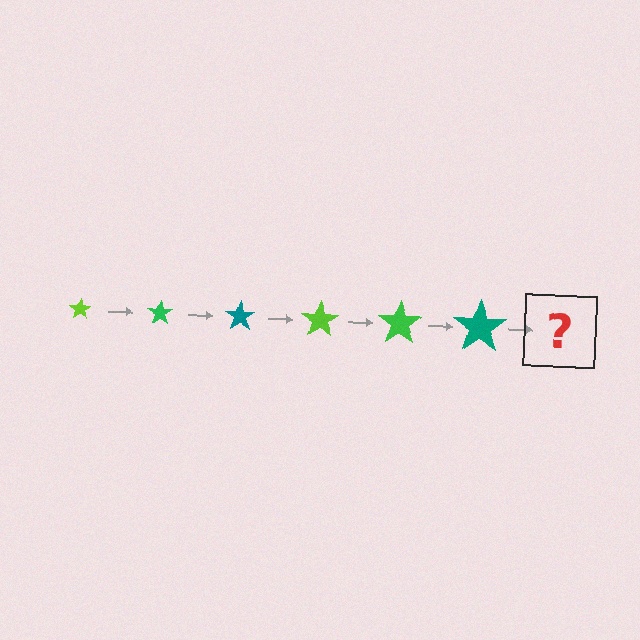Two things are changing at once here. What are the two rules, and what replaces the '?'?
The two rules are that the star grows larger each step and the color cycles through lime, green, and teal. The '?' should be a lime star, larger than the previous one.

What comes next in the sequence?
The next element should be a lime star, larger than the previous one.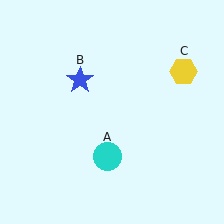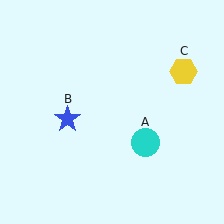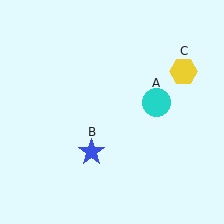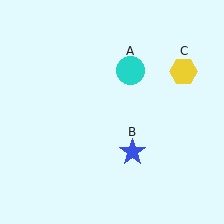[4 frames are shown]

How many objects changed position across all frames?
2 objects changed position: cyan circle (object A), blue star (object B).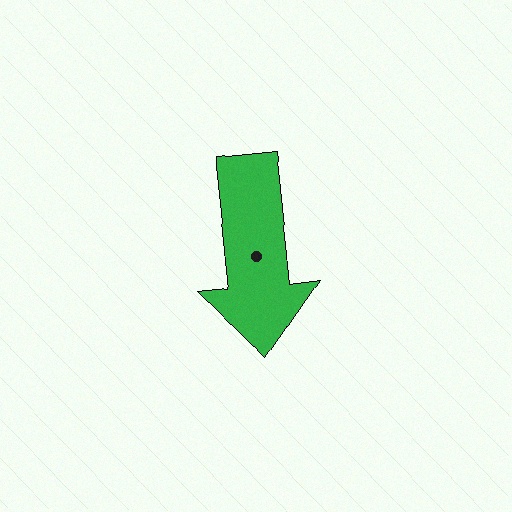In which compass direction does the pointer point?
South.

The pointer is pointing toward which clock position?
Roughly 6 o'clock.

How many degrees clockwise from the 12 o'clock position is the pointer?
Approximately 174 degrees.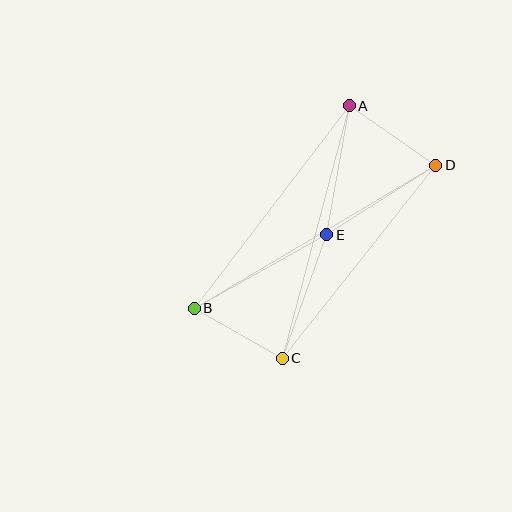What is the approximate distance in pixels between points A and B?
The distance between A and B is approximately 255 pixels.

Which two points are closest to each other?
Points B and C are closest to each other.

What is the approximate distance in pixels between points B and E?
The distance between B and E is approximately 151 pixels.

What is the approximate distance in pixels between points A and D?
The distance between A and D is approximately 105 pixels.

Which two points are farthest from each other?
Points B and D are farthest from each other.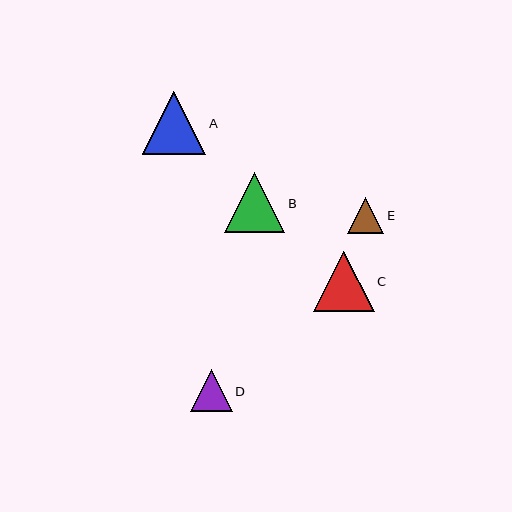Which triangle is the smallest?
Triangle E is the smallest with a size of approximately 36 pixels.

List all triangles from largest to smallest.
From largest to smallest: A, C, B, D, E.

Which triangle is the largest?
Triangle A is the largest with a size of approximately 64 pixels.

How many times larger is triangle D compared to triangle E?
Triangle D is approximately 1.1 times the size of triangle E.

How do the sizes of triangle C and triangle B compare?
Triangle C and triangle B are approximately the same size.